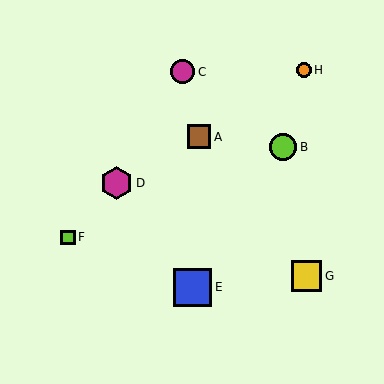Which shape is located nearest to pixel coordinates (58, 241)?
The lime square (labeled F) at (68, 237) is nearest to that location.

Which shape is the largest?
The blue square (labeled E) is the largest.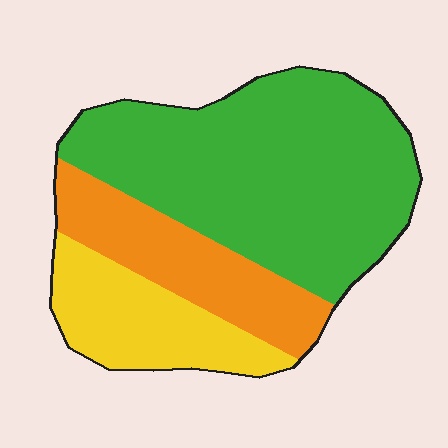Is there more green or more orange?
Green.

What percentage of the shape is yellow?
Yellow covers roughly 20% of the shape.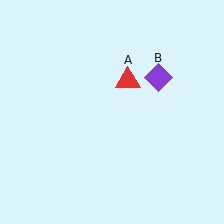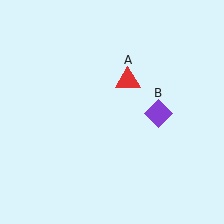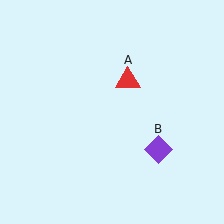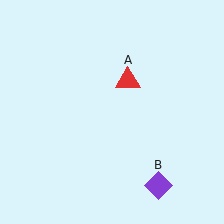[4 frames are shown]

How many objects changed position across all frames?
1 object changed position: purple diamond (object B).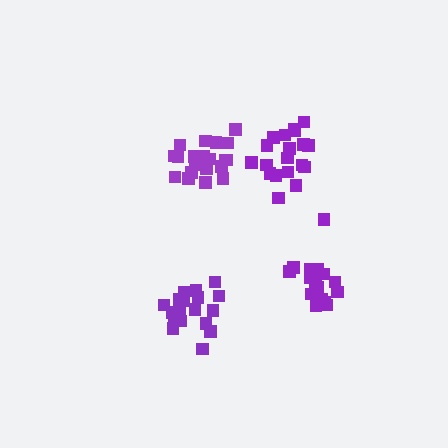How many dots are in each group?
Group 1: 20 dots, Group 2: 19 dots, Group 3: 20 dots, Group 4: 15 dots (74 total).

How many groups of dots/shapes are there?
There are 4 groups.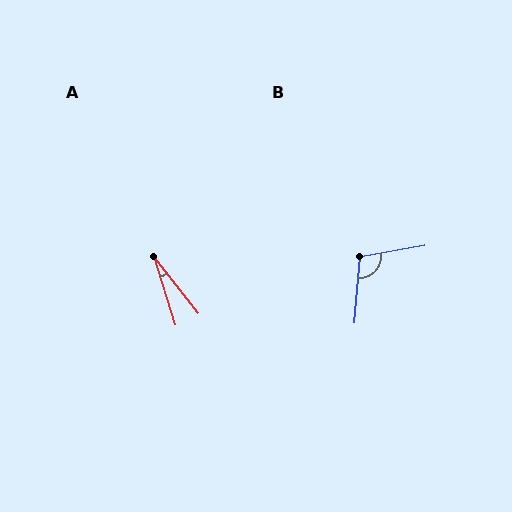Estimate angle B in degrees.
Approximately 104 degrees.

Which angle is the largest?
B, at approximately 104 degrees.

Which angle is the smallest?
A, at approximately 21 degrees.